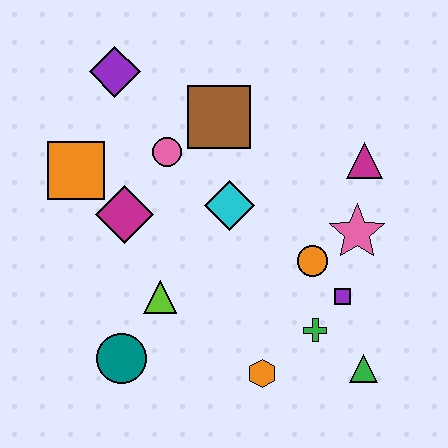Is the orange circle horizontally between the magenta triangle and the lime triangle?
Yes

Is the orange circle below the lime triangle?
No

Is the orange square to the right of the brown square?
No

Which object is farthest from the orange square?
The green triangle is farthest from the orange square.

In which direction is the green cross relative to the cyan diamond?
The green cross is below the cyan diamond.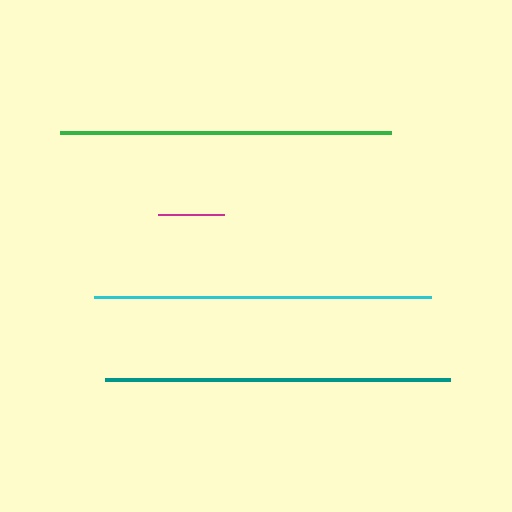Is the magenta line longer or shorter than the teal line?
The teal line is longer than the magenta line.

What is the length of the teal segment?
The teal segment is approximately 345 pixels long.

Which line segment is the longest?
The teal line is the longest at approximately 345 pixels.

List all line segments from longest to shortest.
From longest to shortest: teal, cyan, green, magenta.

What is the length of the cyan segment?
The cyan segment is approximately 337 pixels long.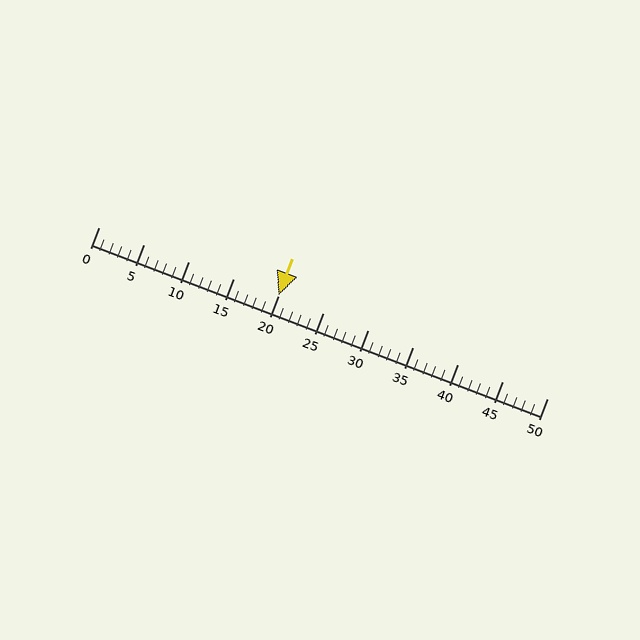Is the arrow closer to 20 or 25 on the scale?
The arrow is closer to 20.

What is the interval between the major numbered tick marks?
The major tick marks are spaced 5 units apart.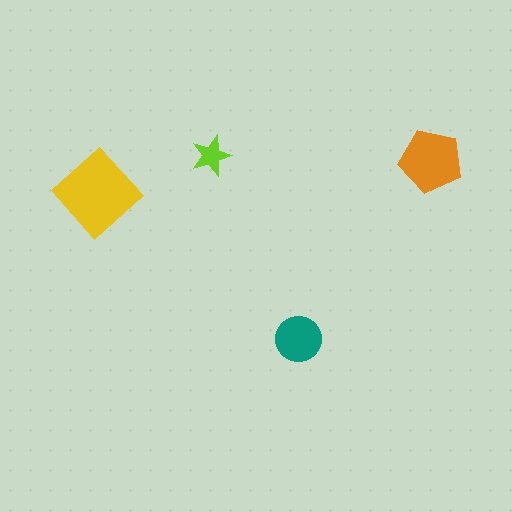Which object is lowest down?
The teal circle is bottommost.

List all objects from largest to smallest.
The yellow diamond, the orange pentagon, the teal circle, the lime star.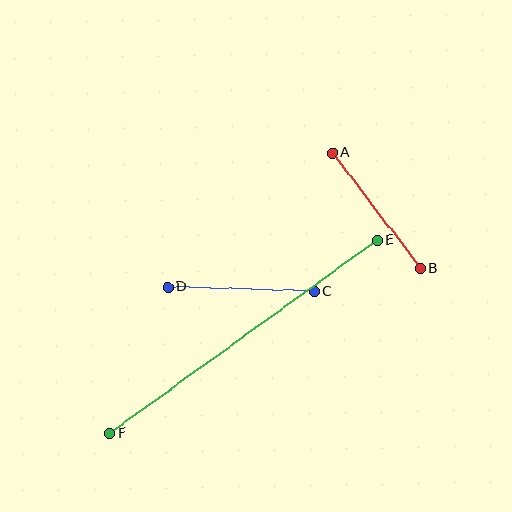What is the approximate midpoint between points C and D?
The midpoint is at approximately (241, 289) pixels.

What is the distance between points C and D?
The distance is approximately 146 pixels.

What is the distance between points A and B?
The distance is approximately 145 pixels.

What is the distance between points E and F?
The distance is approximately 329 pixels.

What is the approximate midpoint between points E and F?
The midpoint is at approximately (243, 337) pixels.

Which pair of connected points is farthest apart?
Points E and F are farthest apart.